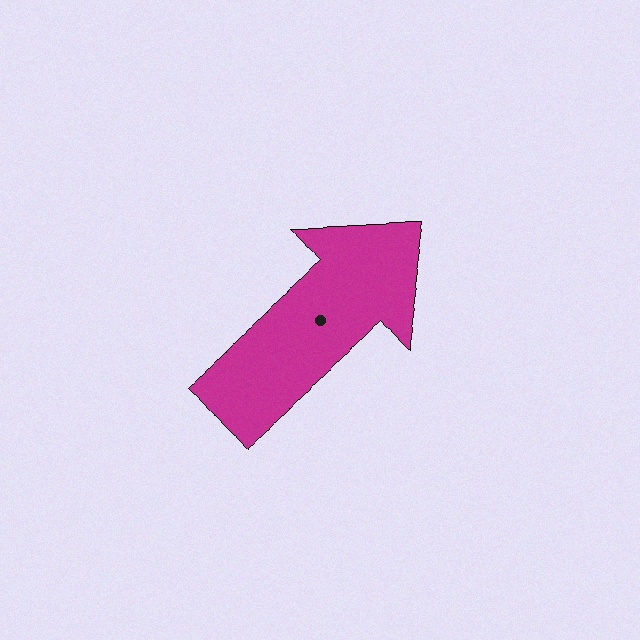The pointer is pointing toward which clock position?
Roughly 2 o'clock.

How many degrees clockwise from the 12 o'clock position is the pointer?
Approximately 49 degrees.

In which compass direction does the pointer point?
Northeast.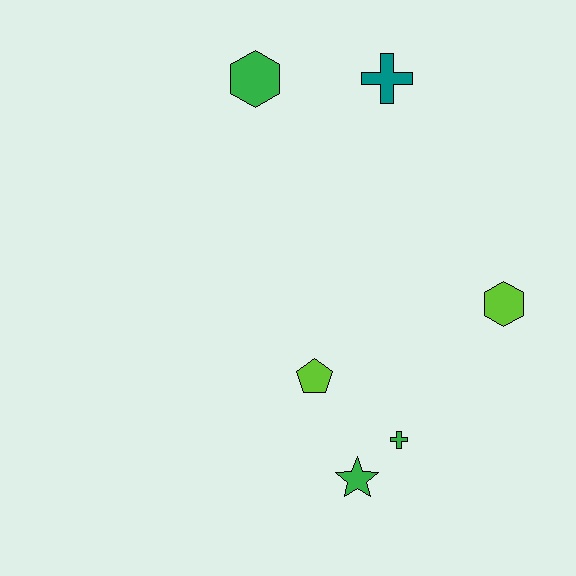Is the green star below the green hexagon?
Yes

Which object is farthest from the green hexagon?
The green star is farthest from the green hexagon.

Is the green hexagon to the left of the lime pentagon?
Yes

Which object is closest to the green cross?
The green star is closest to the green cross.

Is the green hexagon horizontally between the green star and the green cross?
No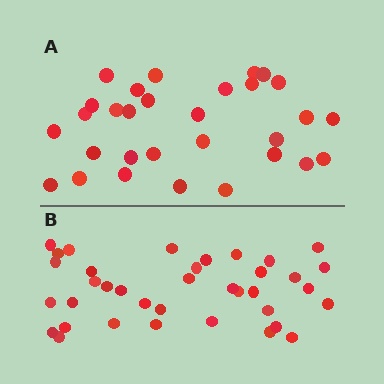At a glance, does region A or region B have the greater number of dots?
Region B (the bottom region) has more dots.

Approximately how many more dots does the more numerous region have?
Region B has roughly 8 or so more dots than region A.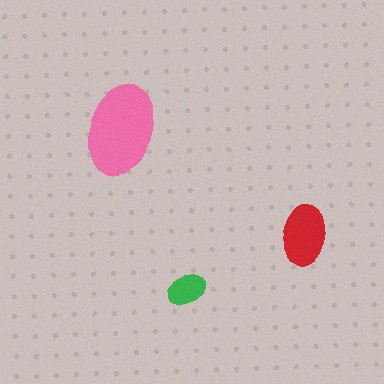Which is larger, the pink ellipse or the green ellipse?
The pink one.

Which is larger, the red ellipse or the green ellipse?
The red one.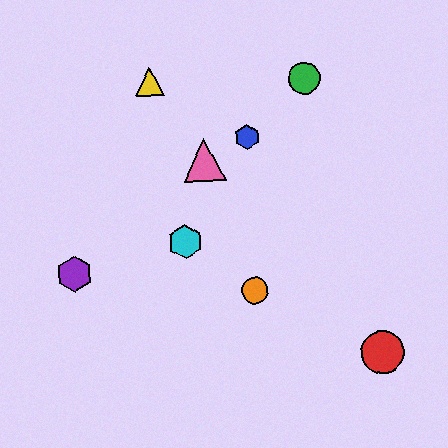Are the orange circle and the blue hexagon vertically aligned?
Yes, both are at x≈255.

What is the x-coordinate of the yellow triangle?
The yellow triangle is at x≈150.